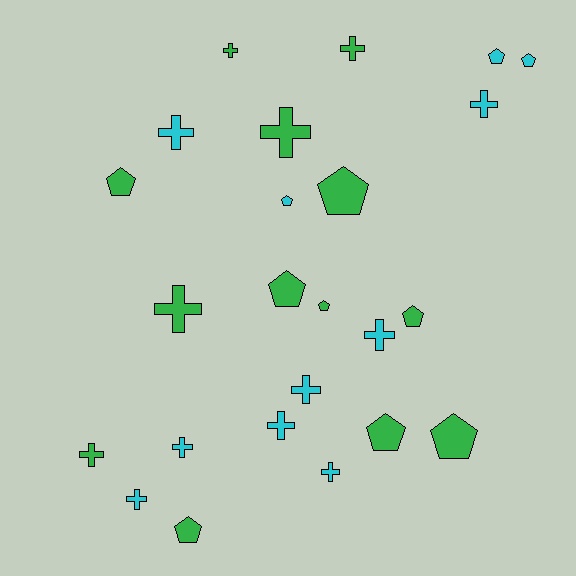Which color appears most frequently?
Green, with 13 objects.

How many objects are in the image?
There are 24 objects.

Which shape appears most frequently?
Cross, with 13 objects.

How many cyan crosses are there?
There are 8 cyan crosses.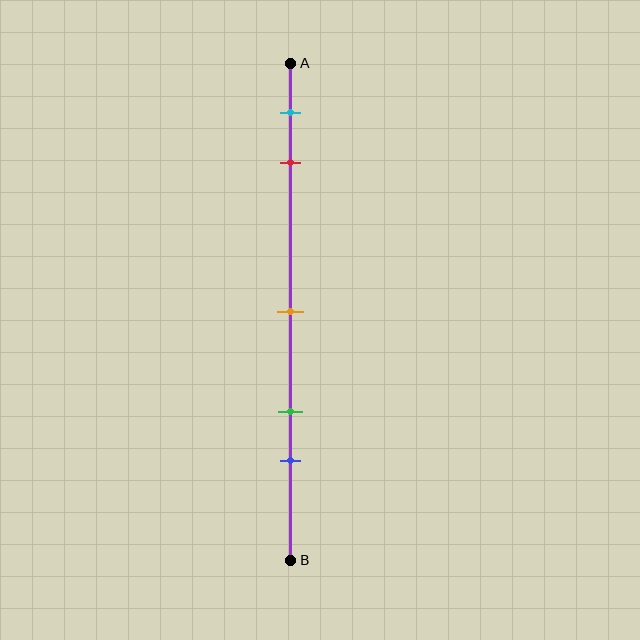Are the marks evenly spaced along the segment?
No, the marks are not evenly spaced.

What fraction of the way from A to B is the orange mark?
The orange mark is approximately 50% (0.5) of the way from A to B.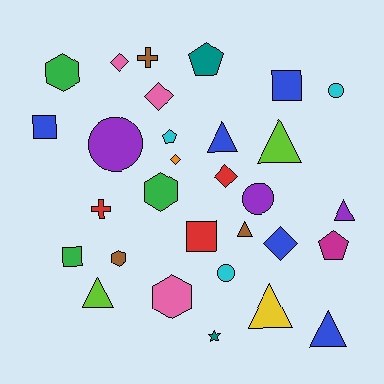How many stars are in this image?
There is 1 star.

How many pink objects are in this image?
There are 3 pink objects.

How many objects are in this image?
There are 30 objects.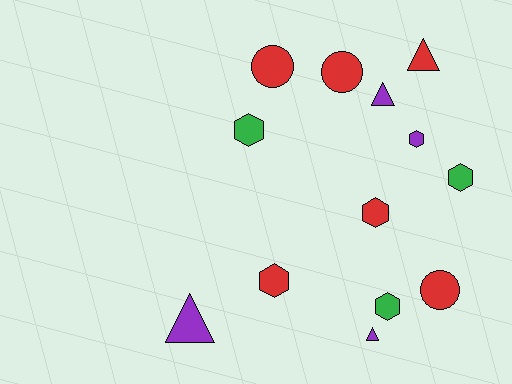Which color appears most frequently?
Red, with 6 objects.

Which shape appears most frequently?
Hexagon, with 6 objects.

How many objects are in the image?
There are 13 objects.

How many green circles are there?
There are no green circles.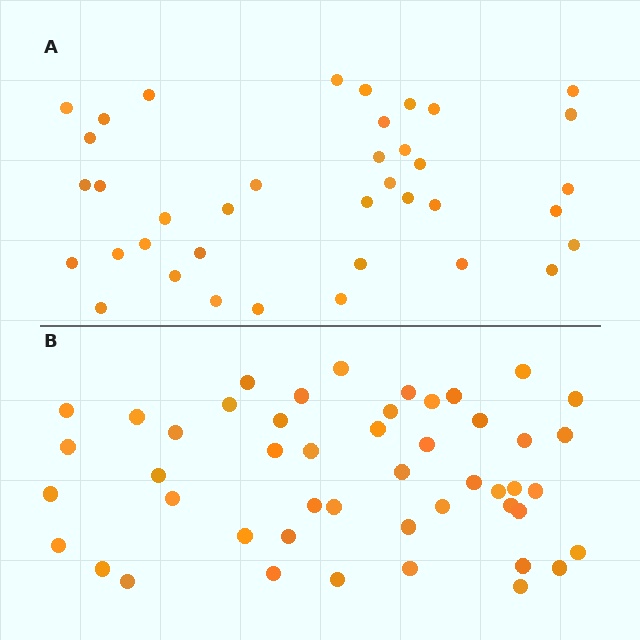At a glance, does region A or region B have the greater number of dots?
Region B (the bottom region) has more dots.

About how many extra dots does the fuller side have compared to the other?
Region B has roughly 10 or so more dots than region A.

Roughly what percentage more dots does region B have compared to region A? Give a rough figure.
About 25% more.